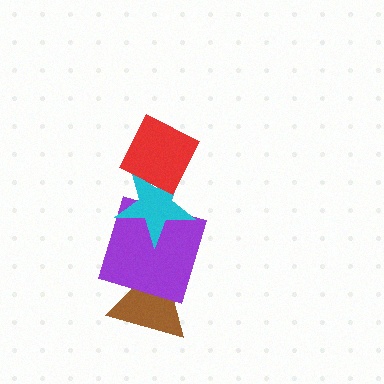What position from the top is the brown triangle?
The brown triangle is 4th from the top.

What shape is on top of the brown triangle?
The purple square is on top of the brown triangle.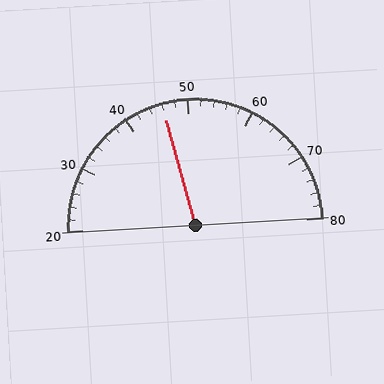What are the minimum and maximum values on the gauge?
The gauge ranges from 20 to 80.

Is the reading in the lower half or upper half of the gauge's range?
The reading is in the lower half of the range (20 to 80).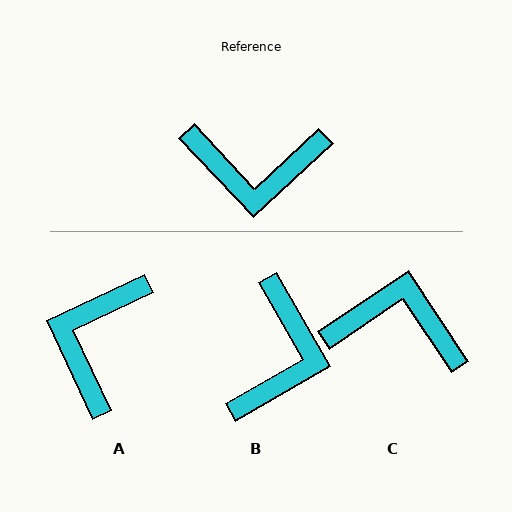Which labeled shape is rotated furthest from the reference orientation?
C, about 171 degrees away.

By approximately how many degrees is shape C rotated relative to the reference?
Approximately 171 degrees counter-clockwise.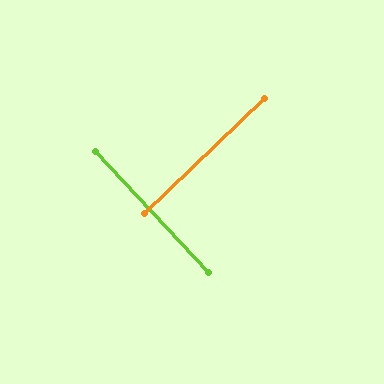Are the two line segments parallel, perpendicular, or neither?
Perpendicular — they meet at approximately 89°.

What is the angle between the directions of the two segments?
Approximately 89 degrees.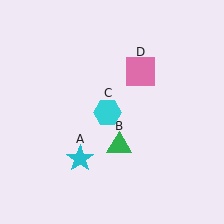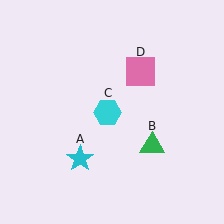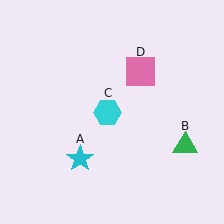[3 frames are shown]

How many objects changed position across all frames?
1 object changed position: green triangle (object B).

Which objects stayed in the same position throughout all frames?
Cyan star (object A) and cyan hexagon (object C) and pink square (object D) remained stationary.